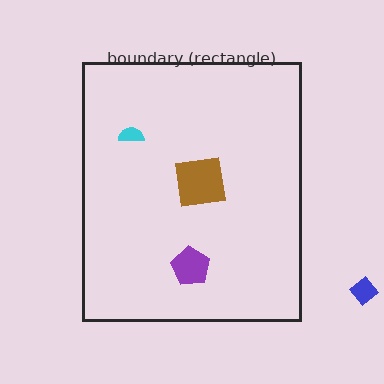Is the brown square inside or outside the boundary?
Inside.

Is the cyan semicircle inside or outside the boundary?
Inside.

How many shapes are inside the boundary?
3 inside, 1 outside.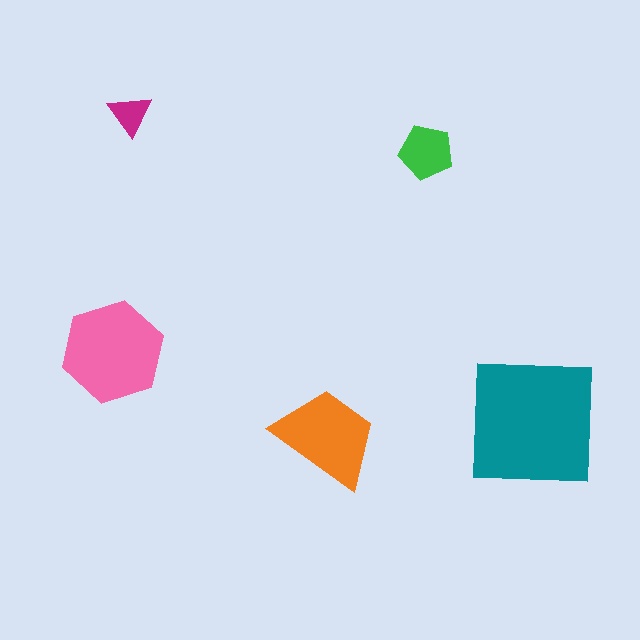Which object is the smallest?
The magenta triangle.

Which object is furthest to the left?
The pink hexagon is leftmost.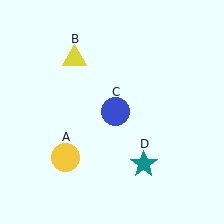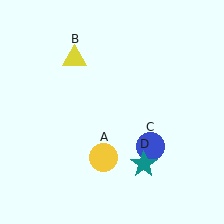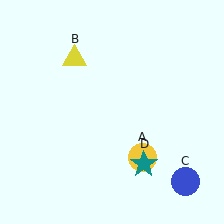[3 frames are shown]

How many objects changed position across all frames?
2 objects changed position: yellow circle (object A), blue circle (object C).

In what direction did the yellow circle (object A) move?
The yellow circle (object A) moved right.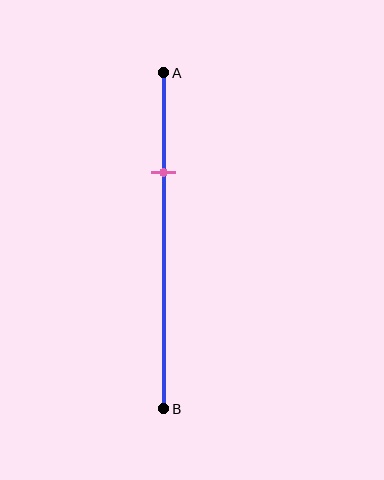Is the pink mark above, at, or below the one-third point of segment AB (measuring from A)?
The pink mark is above the one-third point of segment AB.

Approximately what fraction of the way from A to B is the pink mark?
The pink mark is approximately 30% of the way from A to B.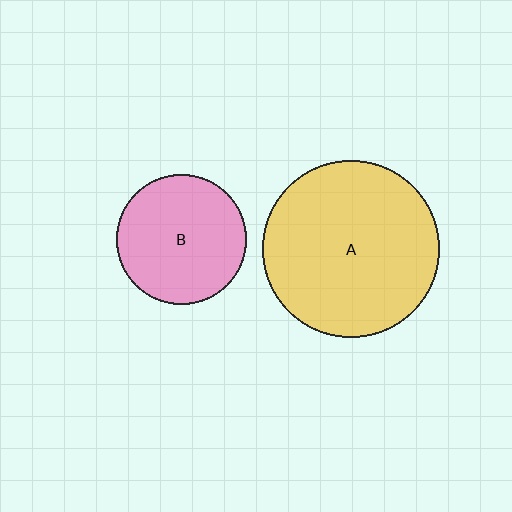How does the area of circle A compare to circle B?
Approximately 1.9 times.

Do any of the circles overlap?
No, none of the circles overlap.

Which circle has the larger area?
Circle A (yellow).